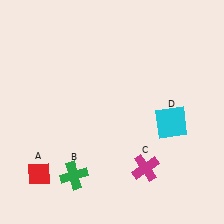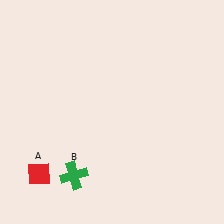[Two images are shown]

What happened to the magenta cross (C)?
The magenta cross (C) was removed in Image 2. It was in the bottom-right area of Image 1.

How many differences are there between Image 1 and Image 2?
There are 2 differences between the two images.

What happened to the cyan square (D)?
The cyan square (D) was removed in Image 2. It was in the bottom-right area of Image 1.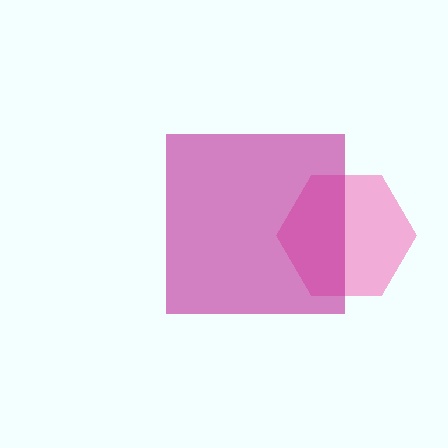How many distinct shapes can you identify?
There are 2 distinct shapes: a pink hexagon, a magenta square.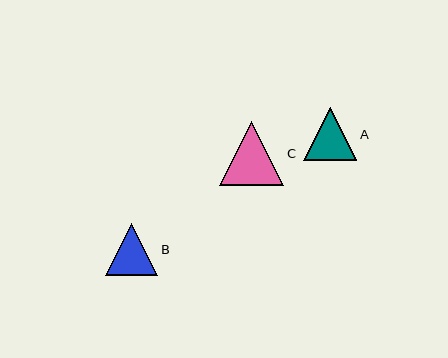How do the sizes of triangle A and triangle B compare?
Triangle A and triangle B are approximately the same size.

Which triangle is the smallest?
Triangle B is the smallest with a size of approximately 52 pixels.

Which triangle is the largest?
Triangle C is the largest with a size of approximately 64 pixels.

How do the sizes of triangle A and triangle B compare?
Triangle A and triangle B are approximately the same size.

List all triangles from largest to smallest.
From largest to smallest: C, A, B.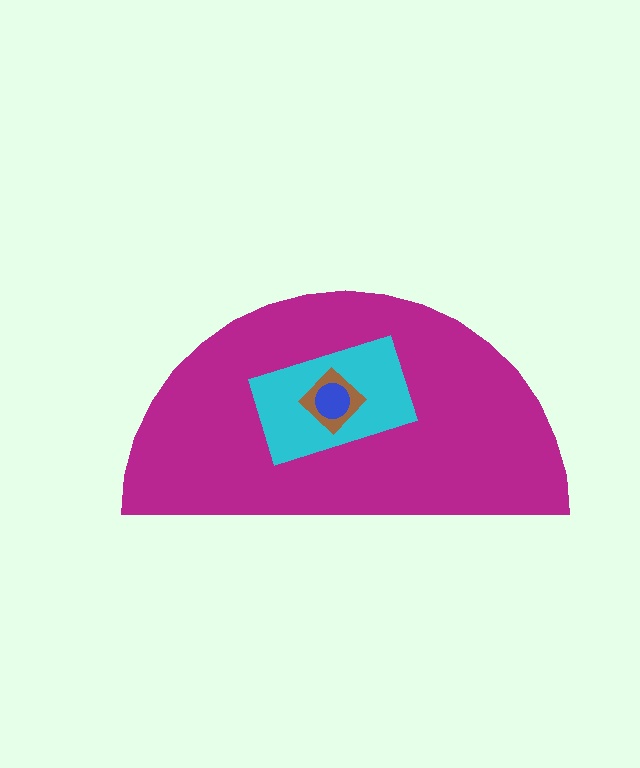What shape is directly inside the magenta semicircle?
The cyan rectangle.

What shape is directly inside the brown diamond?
The blue circle.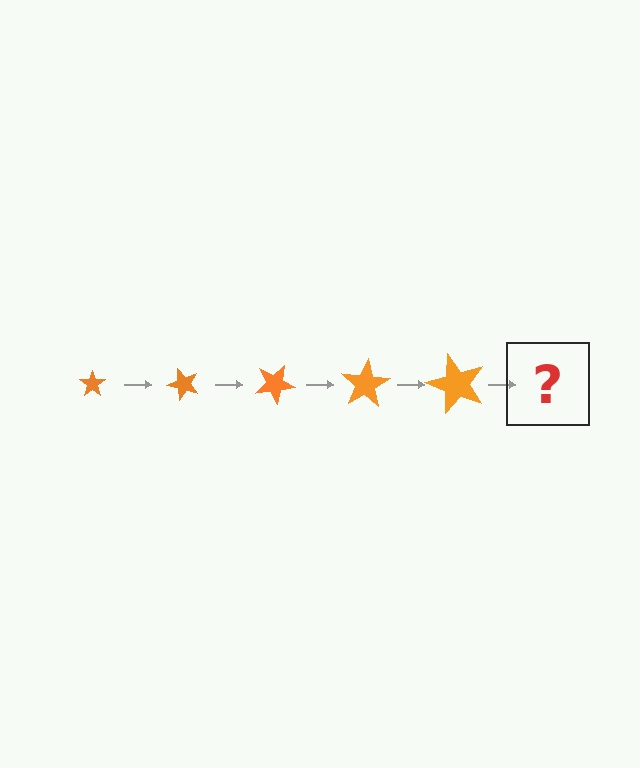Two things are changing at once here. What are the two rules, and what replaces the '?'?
The two rules are that the star grows larger each step and it rotates 50 degrees each step. The '?' should be a star, larger than the previous one and rotated 250 degrees from the start.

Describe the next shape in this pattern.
It should be a star, larger than the previous one and rotated 250 degrees from the start.